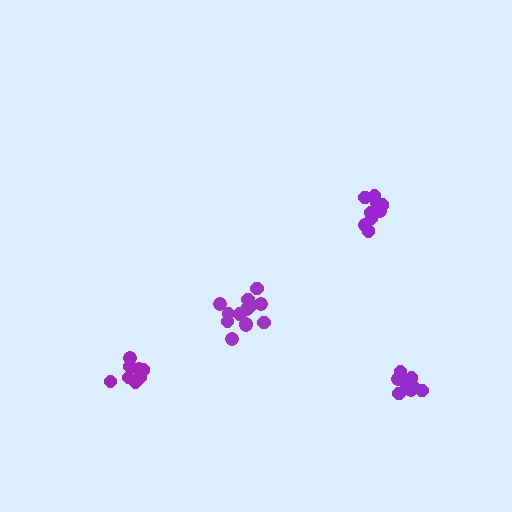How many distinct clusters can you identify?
There are 4 distinct clusters.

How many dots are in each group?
Group 1: 12 dots, Group 2: 8 dots, Group 3: 13 dots, Group 4: 9 dots (42 total).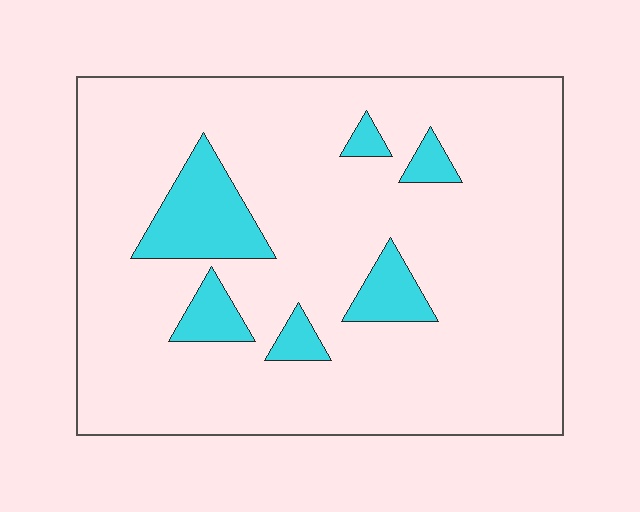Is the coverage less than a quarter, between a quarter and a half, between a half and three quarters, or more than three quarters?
Less than a quarter.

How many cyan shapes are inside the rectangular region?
6.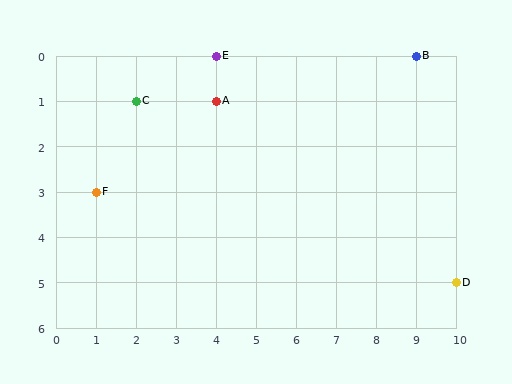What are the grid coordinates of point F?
Point F is at grid coordinates (1, 3).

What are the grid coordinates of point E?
Point E is at grid coordinates (4, 0).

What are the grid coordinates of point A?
Point A is at grid coordinates (4, 1).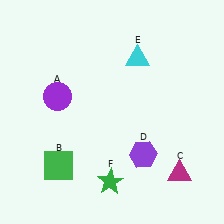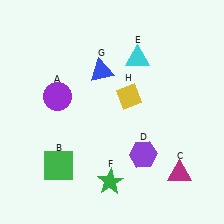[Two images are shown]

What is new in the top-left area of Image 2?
A blue triangle (G) was added in the top-left area of Image 2.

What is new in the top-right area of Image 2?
A yellow diamond (H) was added in the top-right area of Image 2.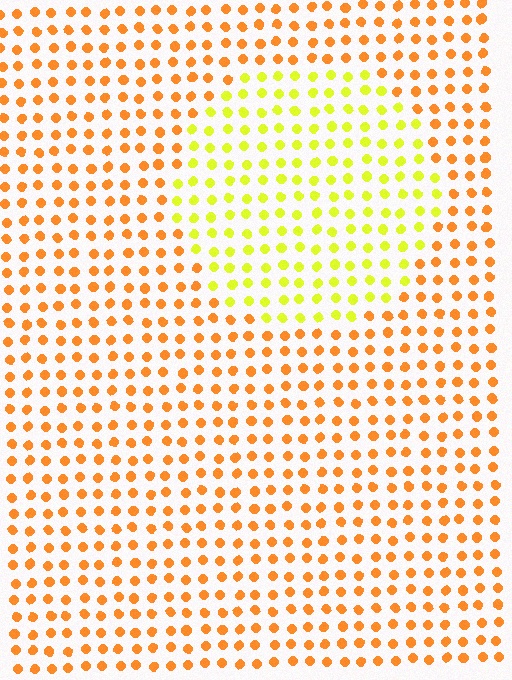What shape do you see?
I see a circle.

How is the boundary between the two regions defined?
The boundary is defined purely by a slight shift in hue (about 41 degrees). Spacing, size, and orientation are identical on both sides.